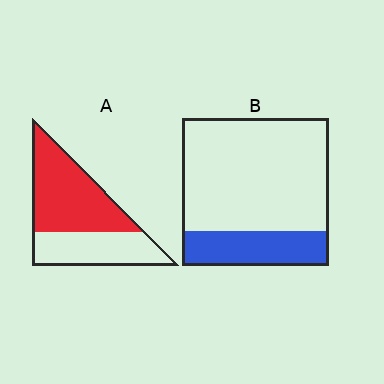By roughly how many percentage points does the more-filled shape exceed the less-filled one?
By roughly 35 percentage points (A over B).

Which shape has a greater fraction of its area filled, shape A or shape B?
Shape A.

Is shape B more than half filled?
No.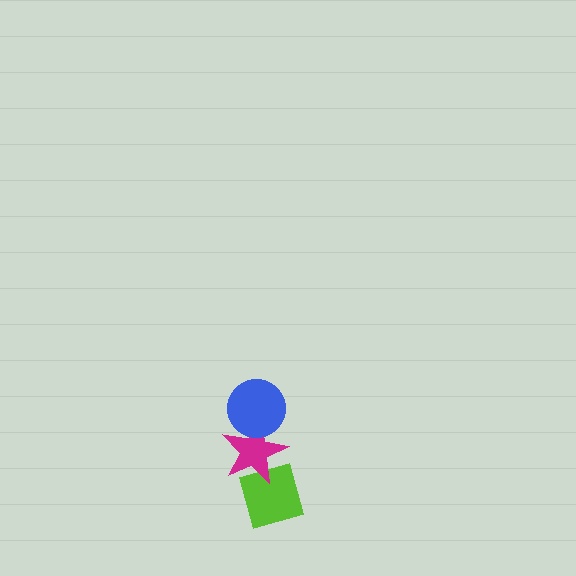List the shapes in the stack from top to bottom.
From top to bottom: the blue circle, the magenta star, the lime diamond.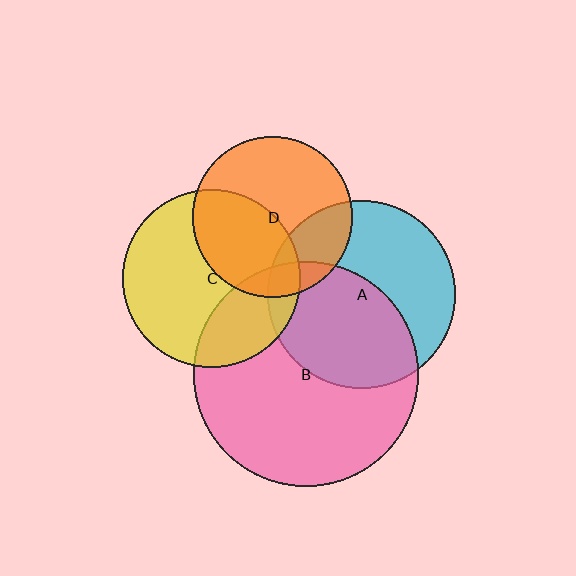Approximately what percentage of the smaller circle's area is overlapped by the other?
Approximately 50%.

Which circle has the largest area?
Circle B (pink).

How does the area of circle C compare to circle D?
Approximately 1.2 times.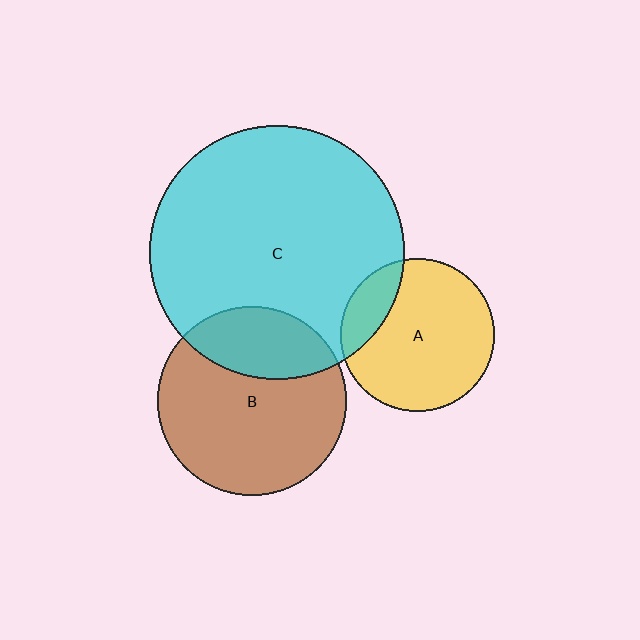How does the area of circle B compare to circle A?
Approximately 1.5 times.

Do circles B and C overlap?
Yes.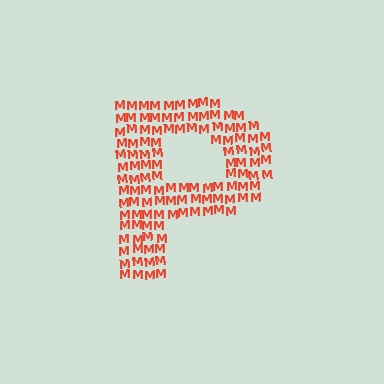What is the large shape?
The large shape is the letter P.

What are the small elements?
The small elements are letter M's.